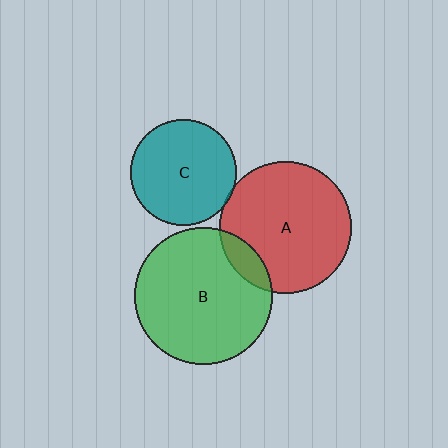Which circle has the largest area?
Circle B (green).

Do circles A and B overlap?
Yes.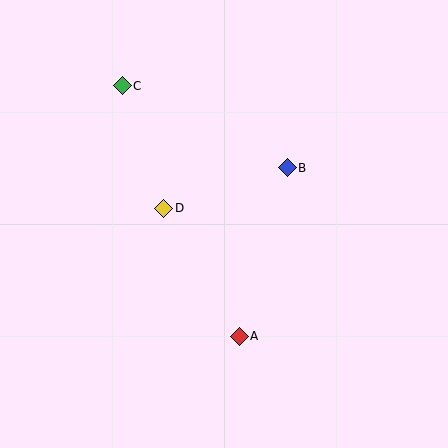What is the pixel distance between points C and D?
The distance between C and D is 129 pixels.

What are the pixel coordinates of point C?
Point C is at (122, 86).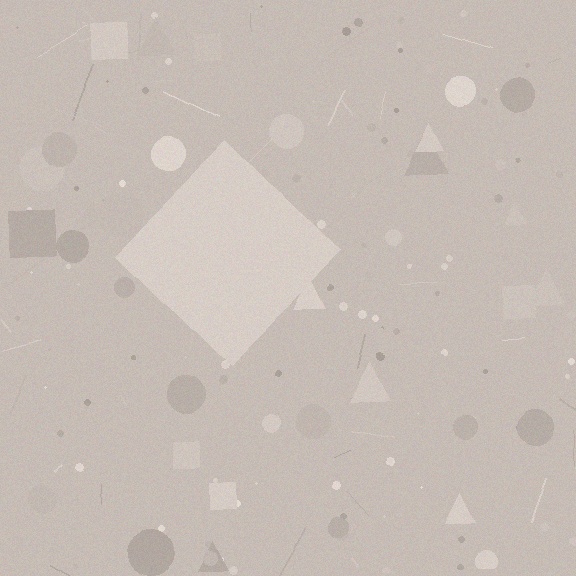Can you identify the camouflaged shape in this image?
The camouflaged shape is a diamond.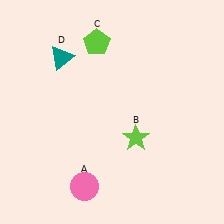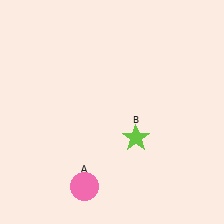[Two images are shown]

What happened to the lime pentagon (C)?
The lime pentagon (C) was removed in Image 2. It was in the top-left area of Image 1.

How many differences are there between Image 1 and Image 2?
There are 2 differences between the two images.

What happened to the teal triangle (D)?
The teal triangle (D) was removed in Image 2. It was in the top-left area of Image 1.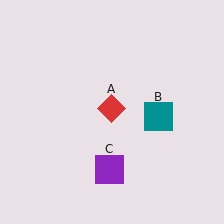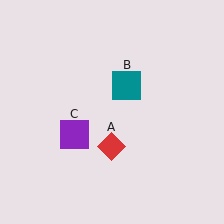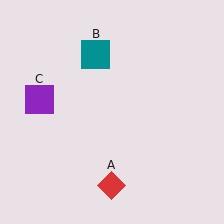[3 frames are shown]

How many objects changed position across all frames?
3 objects changed position: red diamond (object A), teal square (object B), purple square (object C).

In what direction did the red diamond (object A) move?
The red diamond (object A) moved down.